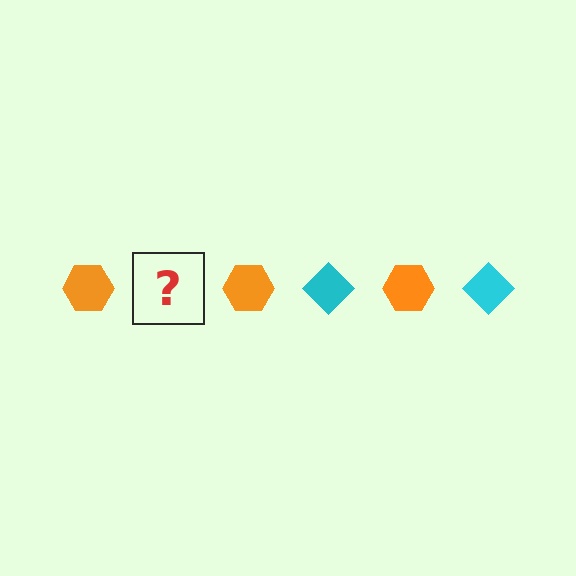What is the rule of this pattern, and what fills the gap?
The rule is that the pattern alternates between orange hexagon and cyan diamond. The gap should be filled with a cyan diamond.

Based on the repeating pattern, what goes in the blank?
The blank should be a cyan diamond.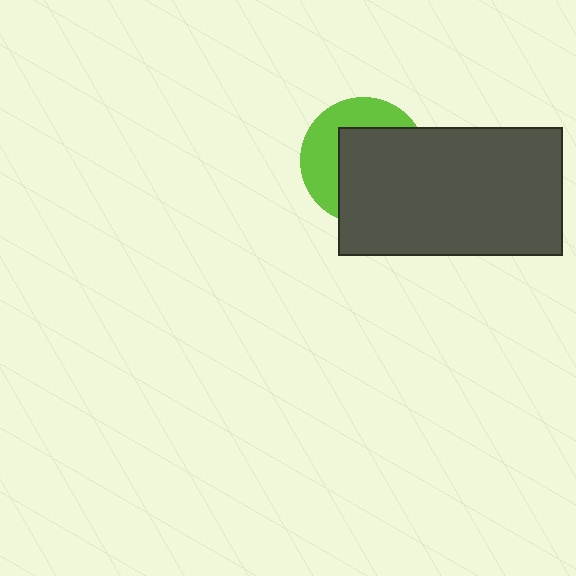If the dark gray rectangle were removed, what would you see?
You would see the complete lime circle.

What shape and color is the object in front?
The object in front is a dark gray rectangle.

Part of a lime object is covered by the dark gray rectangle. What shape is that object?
It is a circle.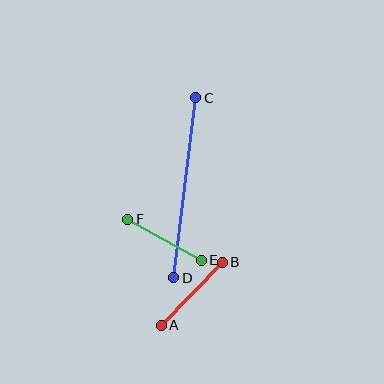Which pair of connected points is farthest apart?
Points C and D are farthest apart.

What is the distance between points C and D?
The distance is approximately 181 pixels.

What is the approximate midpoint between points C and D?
The midpoint is at approximately (185, 188) pixels.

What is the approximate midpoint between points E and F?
The midpoint is at approximately (164, 240) pixels.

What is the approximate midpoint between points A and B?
The midpoint is at approximately (192, 294) pixels.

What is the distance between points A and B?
The distance is approximately 88 pixels.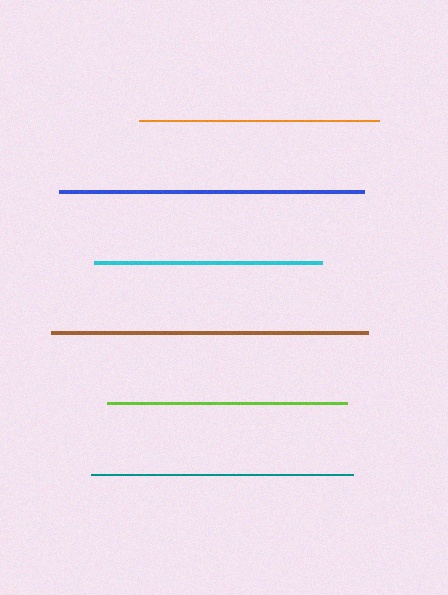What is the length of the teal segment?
The teal segment is approximately 263 pixels long.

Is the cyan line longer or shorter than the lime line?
The lime line is longer than the cyan line.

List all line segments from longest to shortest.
From longest to shortest: brown, blue, teal, orange, lime, cyan.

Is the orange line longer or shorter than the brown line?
The brown line is longer than the orange line.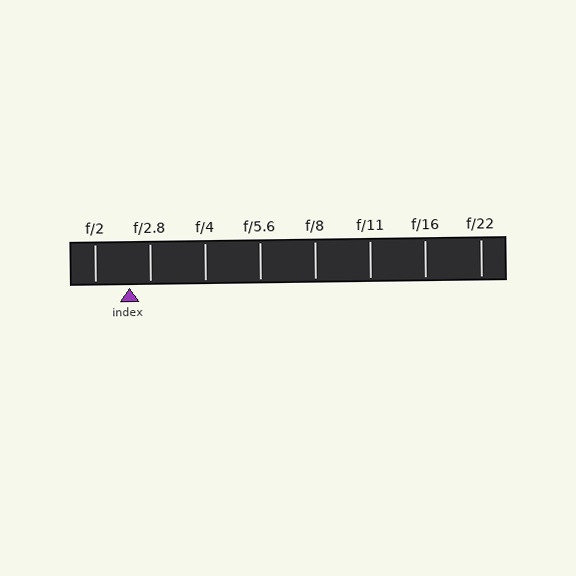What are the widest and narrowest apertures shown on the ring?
The widest aperture shown is f/2 and the narrowest is f/22.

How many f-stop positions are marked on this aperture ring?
There are 8 f-stop positions marked.